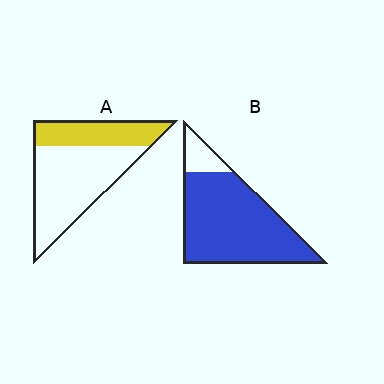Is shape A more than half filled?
No.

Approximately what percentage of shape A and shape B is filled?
A is approximately 35% and B is approximately 85%.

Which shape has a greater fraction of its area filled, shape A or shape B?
Shape B.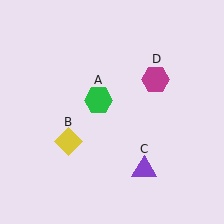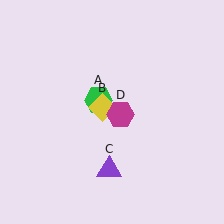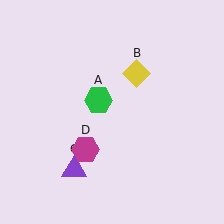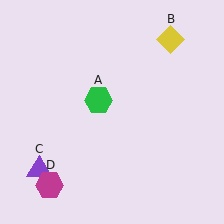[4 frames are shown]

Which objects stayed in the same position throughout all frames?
Green hexagon (object A) remained stationary.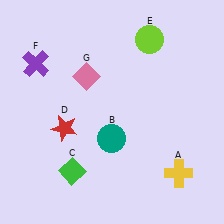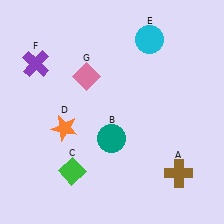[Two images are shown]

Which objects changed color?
A changed from yellow to brown. D changed from red to orange. E changed from lime to cyan.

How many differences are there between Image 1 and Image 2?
There are 3 differences between the two images.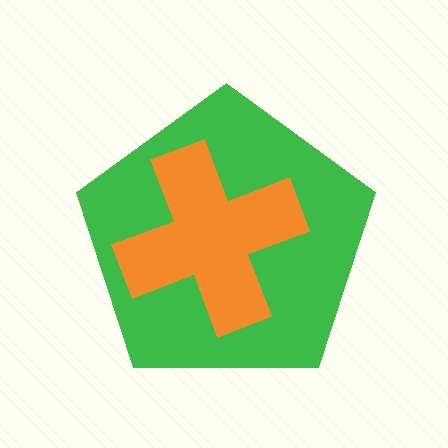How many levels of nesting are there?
2.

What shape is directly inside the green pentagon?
The orange cross.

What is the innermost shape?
The orange cross.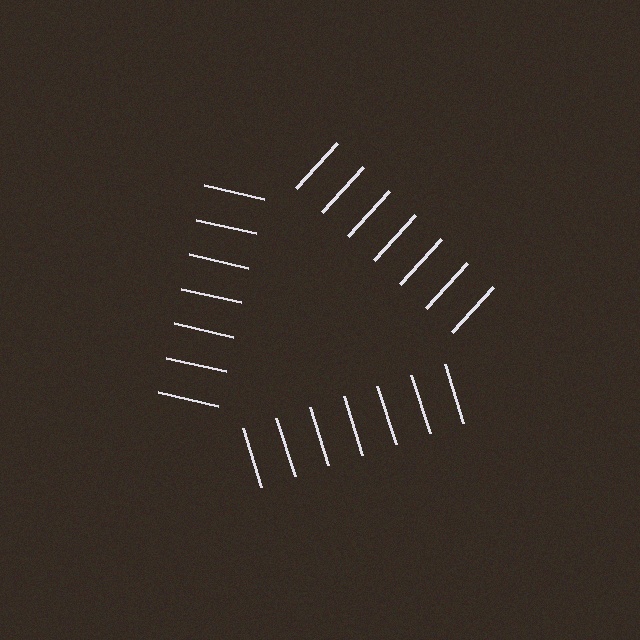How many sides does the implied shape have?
3 sides — the line-ends trace a triangle.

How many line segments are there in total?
21 — 7 along each of the 3 edges.